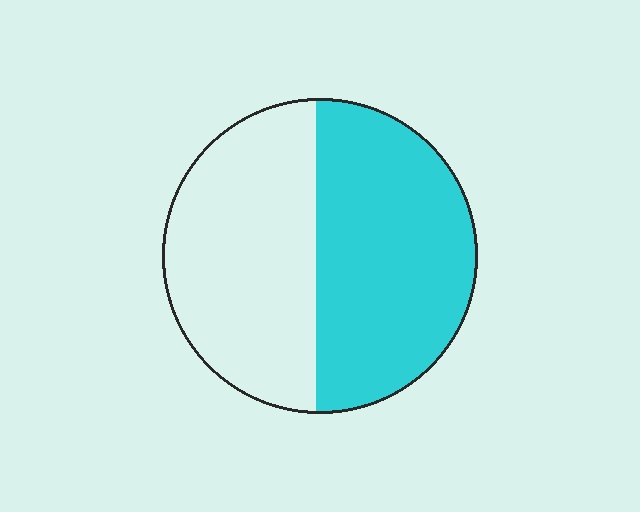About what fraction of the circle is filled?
About one half (1/2).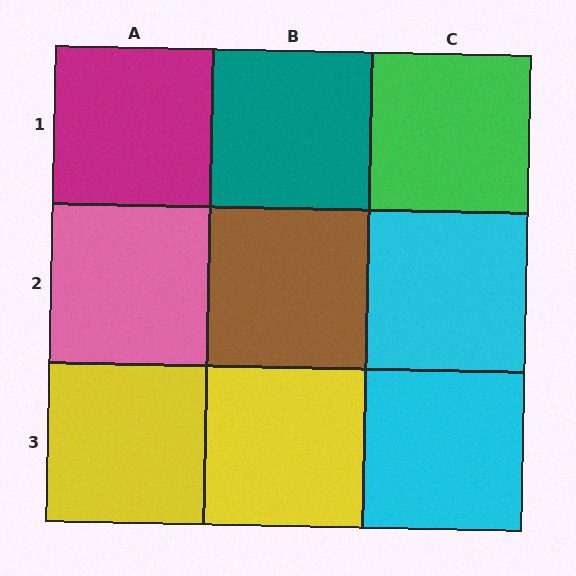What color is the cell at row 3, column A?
Yellow.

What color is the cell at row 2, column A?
Pink.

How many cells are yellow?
2 cells are yellow.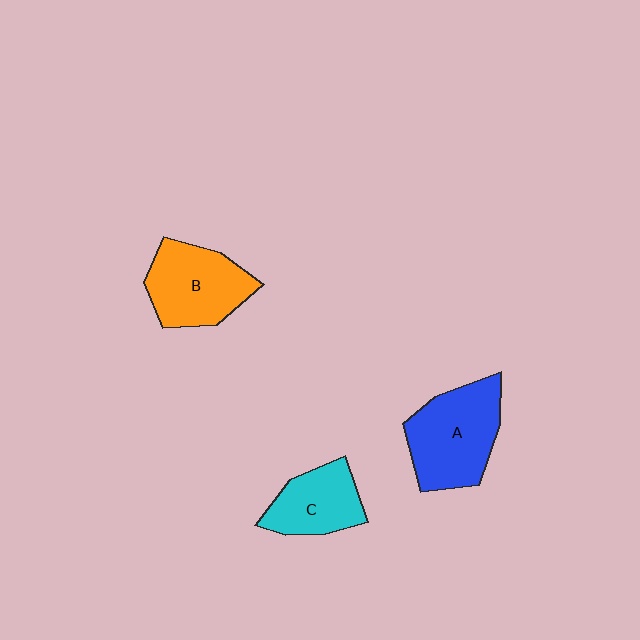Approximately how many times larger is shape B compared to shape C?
Approximately 1.3 times.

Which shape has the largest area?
Shape A (blue).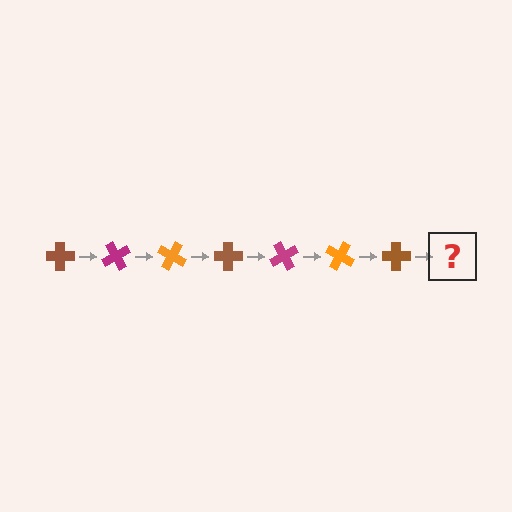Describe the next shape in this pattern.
It should be a magenta cross, rotated 420 degrees from the start.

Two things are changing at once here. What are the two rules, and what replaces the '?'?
The two rules are that it rotates 60 degrees each step and the color cycles through brown, magenta, and orange. The '?' should be a magenta cross, rotated 420 degrees from the start.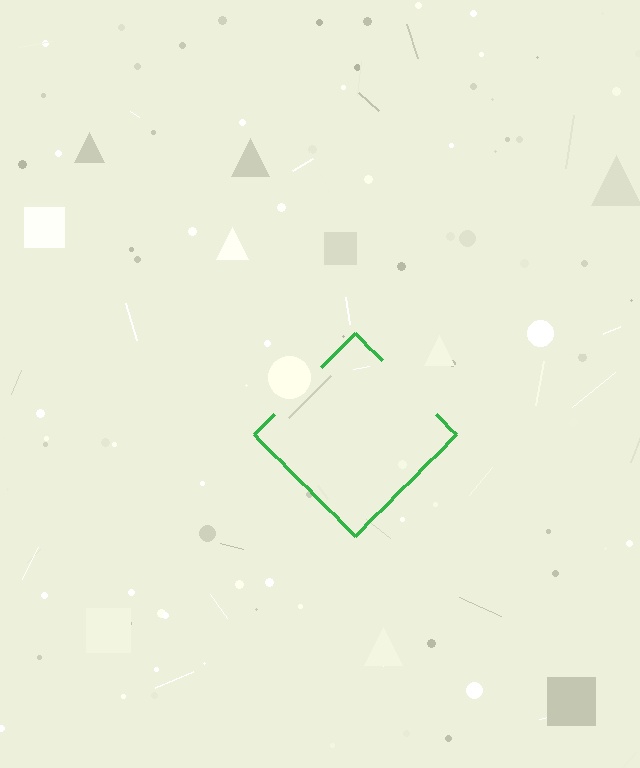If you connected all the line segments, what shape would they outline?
They would outline a diamond.